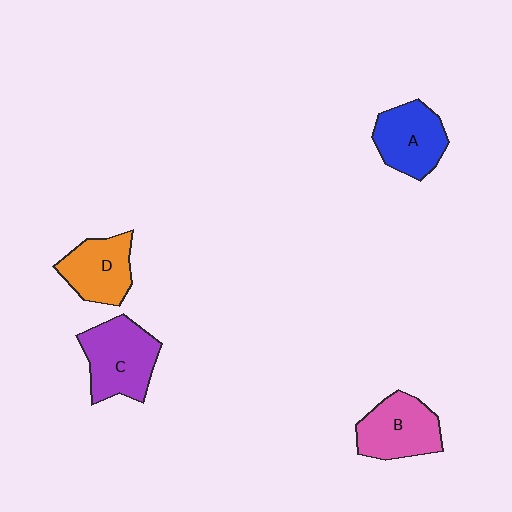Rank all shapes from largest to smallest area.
From largest to smallest: C (purple), B (pink), A (blue), D (orange).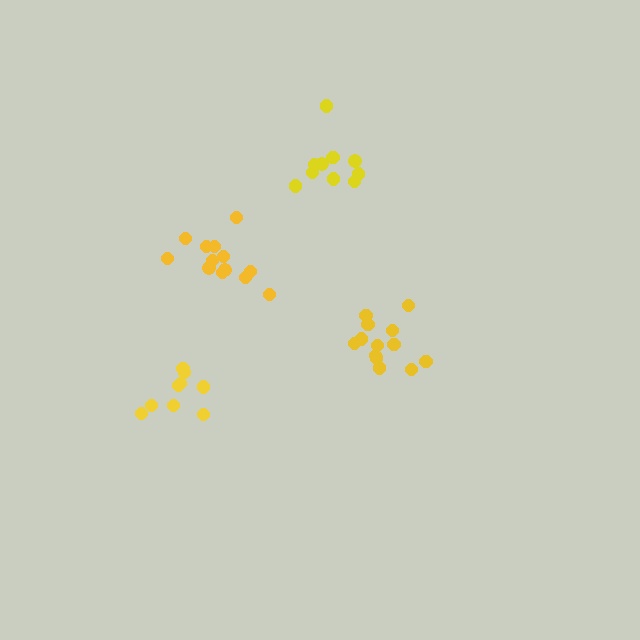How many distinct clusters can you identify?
There are 4 distinct clusters.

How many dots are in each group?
Group 1: 13 dots, Group 2: 10 dots, Group 3: 13 dots, Group 4: 9 dots (45 total).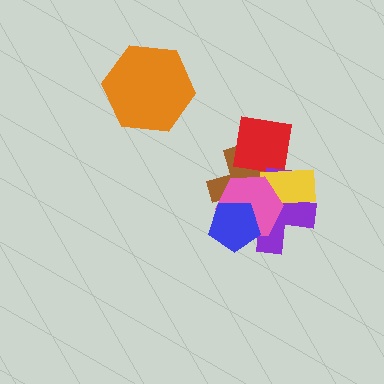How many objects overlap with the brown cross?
5 objects overlap with the brown cross.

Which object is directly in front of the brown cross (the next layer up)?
The red square is directly in front of the brown cross.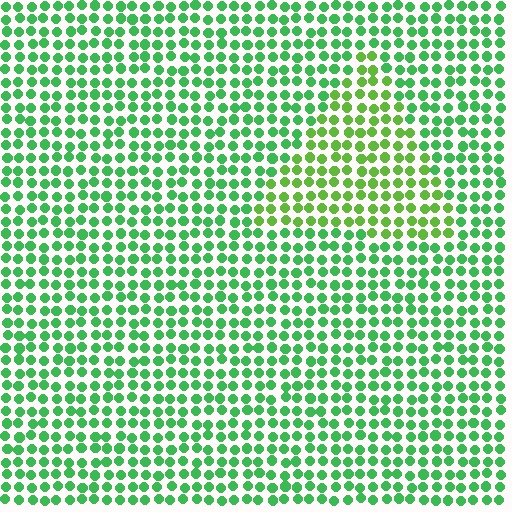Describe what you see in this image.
The image is filled with small green elements in a uniform arrangement. A triangle-shaped region is visible where the elements are tinted to a slightly different hue, forming a subtle color boundary.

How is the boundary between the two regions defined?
The boundary is defined purely by a slight shift in hue (about 29 degrees). Spacing, size, and orientation are identical on both sides.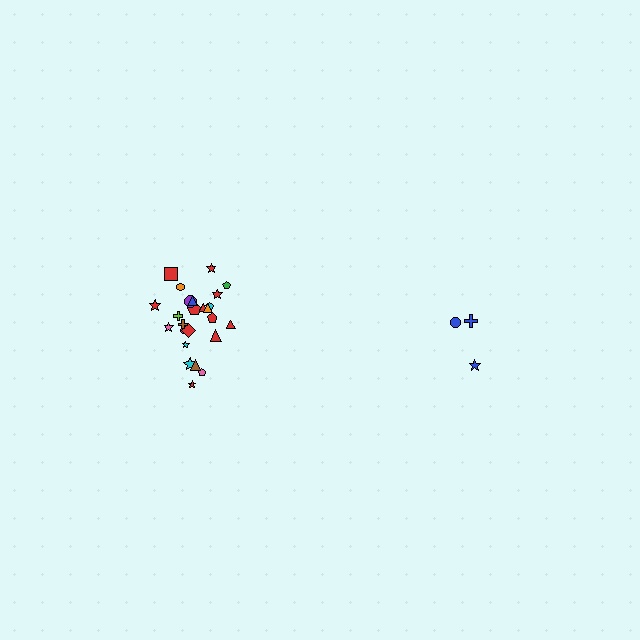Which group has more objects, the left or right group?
The left group.